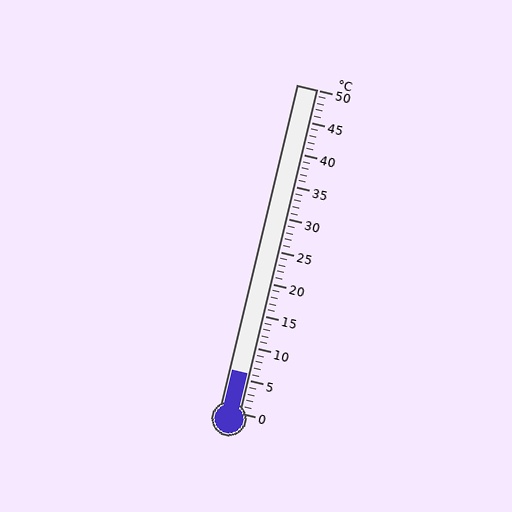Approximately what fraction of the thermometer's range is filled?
The thermometer is filled to approximately 10% of its range.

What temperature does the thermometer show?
The thermometer shows approximately 6°C.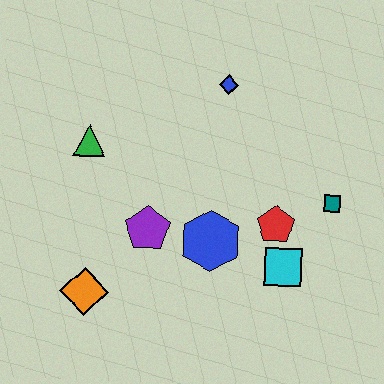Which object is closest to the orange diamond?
The purple pentagon is closest to the orange diamond.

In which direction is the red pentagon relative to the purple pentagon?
The red pentagon is to the right of the purple pentagon.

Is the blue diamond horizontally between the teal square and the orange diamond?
Yes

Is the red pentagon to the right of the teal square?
No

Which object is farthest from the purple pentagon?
The teal square is farthest from the purple pentagon.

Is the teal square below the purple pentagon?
No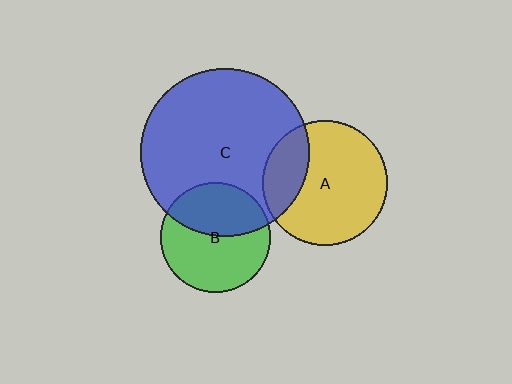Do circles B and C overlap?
Yes.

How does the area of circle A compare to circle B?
Approximately 1.3 times.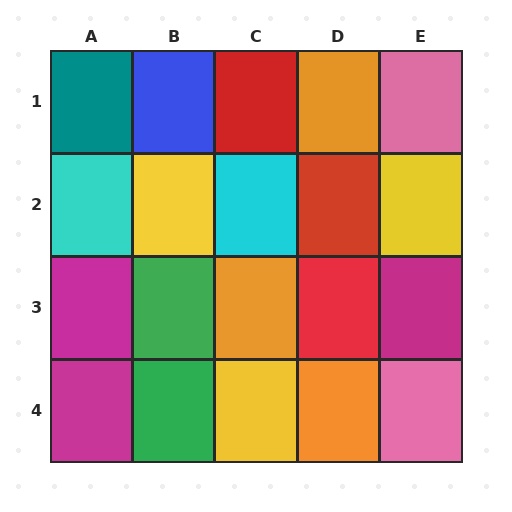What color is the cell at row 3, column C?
Orange.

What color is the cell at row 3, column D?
Red.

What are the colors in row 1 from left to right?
Teal, blue, red, orange, pink.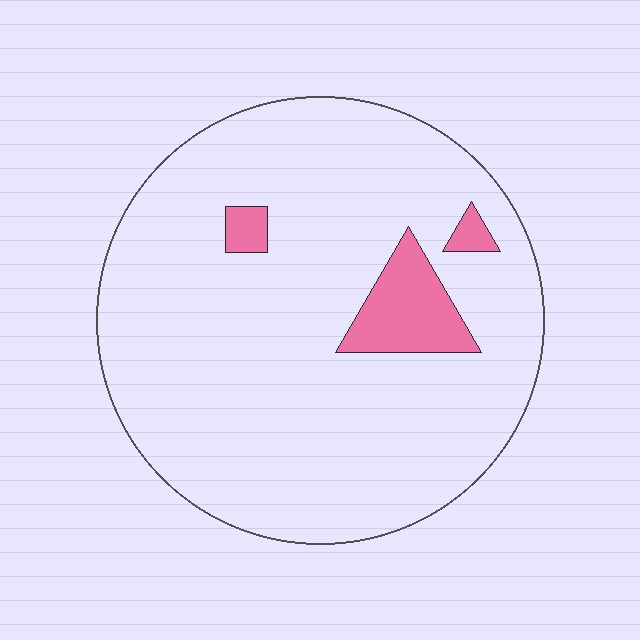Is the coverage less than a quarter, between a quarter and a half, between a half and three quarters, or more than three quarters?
Less than a quarter.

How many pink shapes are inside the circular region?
3.